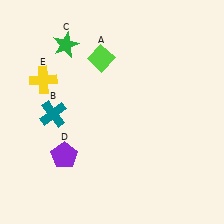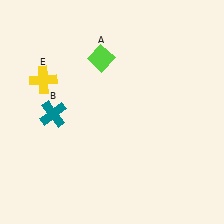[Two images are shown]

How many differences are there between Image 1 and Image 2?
There are 2 differences between the two images.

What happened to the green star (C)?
The green star (C) was removed in Image 2. It was in the top-left area of Image 1.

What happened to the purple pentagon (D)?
The purple pentagon (D) was removed in Image 2. It was in the bottom-left area of Image 1.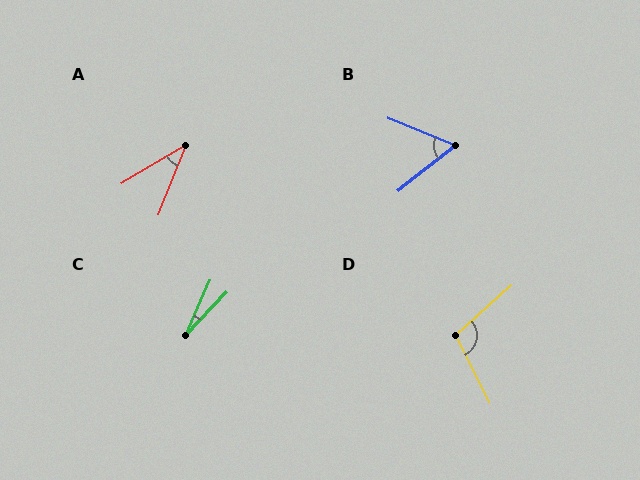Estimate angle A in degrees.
Approximately 37 degrees.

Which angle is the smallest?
C, at approximately 19 degrees.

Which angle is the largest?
D, at approximately 105 degrees.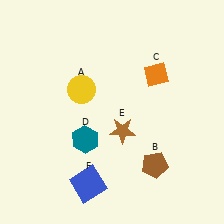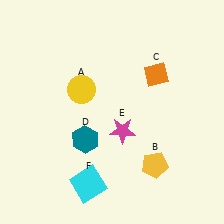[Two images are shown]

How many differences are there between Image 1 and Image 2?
There are 3 differences between the two images.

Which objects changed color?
B changed from brown to yellow. E changed from brown to magenta. F changed from blue to cyan.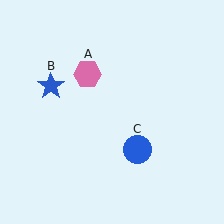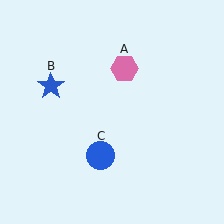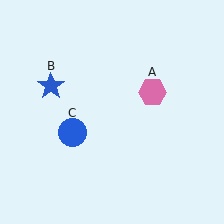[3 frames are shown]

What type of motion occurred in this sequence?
The pink hexagon (object A), blue circle (object C) rotated clockwise around the center of the scene.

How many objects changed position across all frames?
2 objects changed position: pink hexagon (object A), blue circle (object C).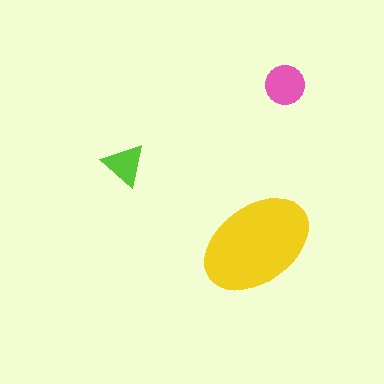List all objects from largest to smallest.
The yellow ellipse, the pink circle, the lime triangle.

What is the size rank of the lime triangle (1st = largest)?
3rd.